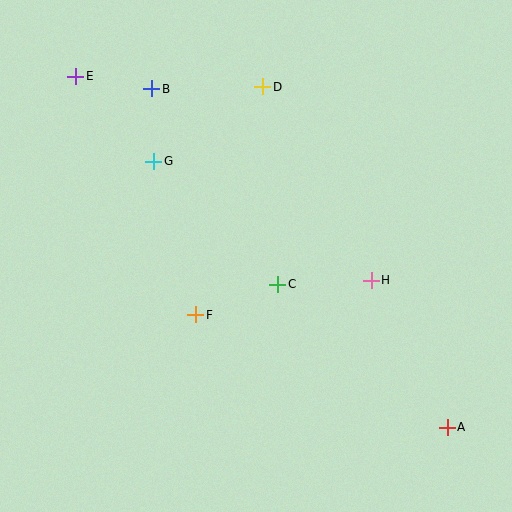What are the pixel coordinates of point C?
Point C is at (278, 284).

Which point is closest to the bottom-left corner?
Point F is closest to the bottom-left corner.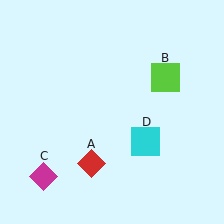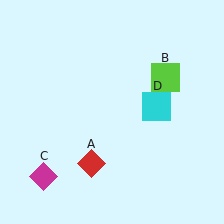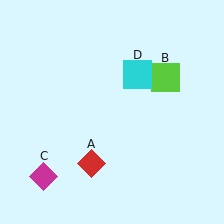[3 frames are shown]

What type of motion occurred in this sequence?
The cyan square (object D) rotated counterclockwise around the center of the scene.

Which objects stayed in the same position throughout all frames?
Red diamond (object A) and lime square (object B) and magenta diamond (object C) remained stationary.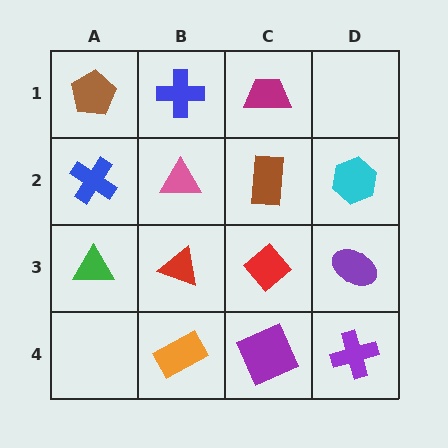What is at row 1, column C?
A magenta trapezoid.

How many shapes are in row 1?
3 shapes.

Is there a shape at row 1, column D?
No, that cell is empty.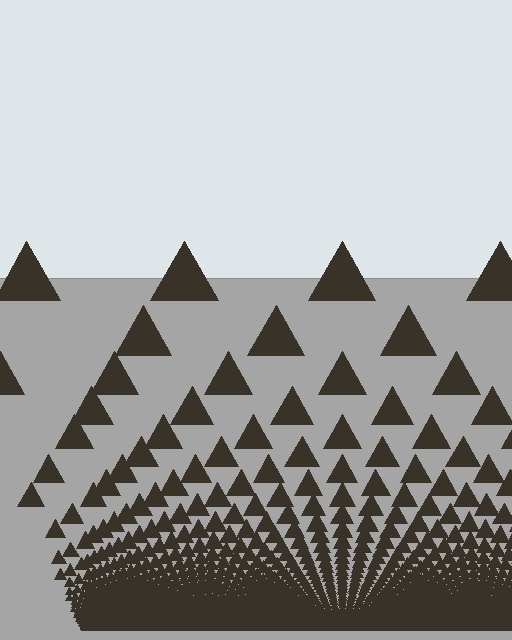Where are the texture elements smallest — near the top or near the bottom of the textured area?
Near the bottom.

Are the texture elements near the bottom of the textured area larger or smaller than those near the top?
Smaller. The gradient is inverted — elements near the bottom are smaller and denser.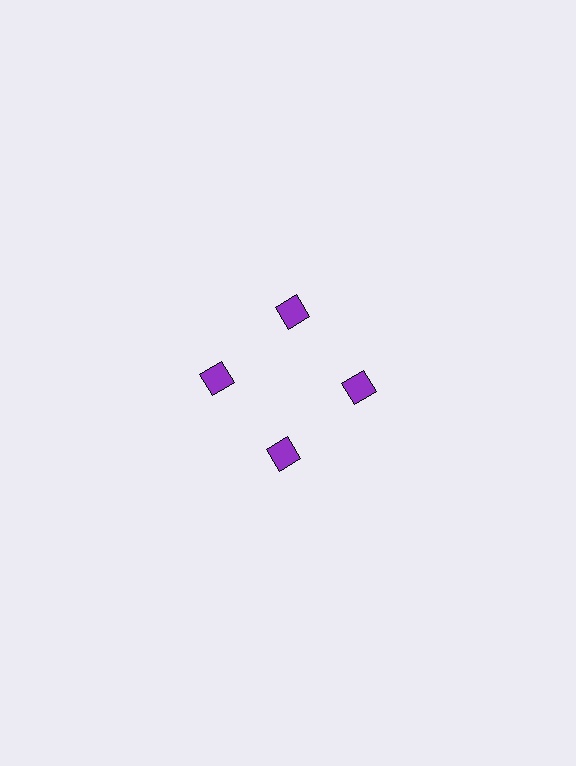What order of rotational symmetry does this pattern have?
This pattern has 4-fold rotational symmetry.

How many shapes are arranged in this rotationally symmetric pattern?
There are 4 shapes, arranged in 4 groups of 1.